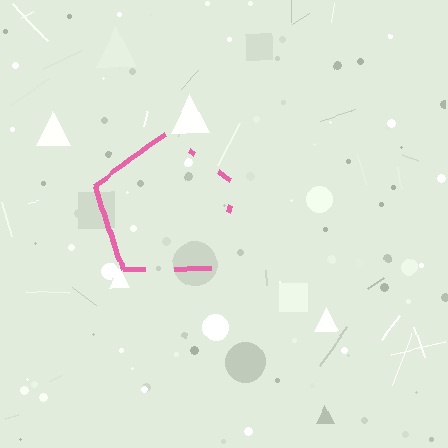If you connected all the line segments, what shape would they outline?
They would outline a pentagon.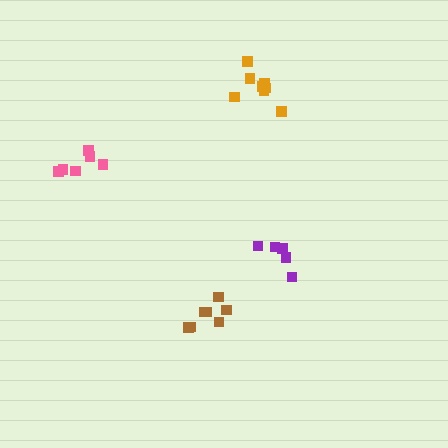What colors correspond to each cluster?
The clusters are colored: orange, pink, purple, brown.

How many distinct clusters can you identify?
There are 4 distinct clusters.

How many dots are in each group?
Group 1: 8 dots, Group 2: 6 dots, Group 3: 5 dots, Group 4: 7 dots (26 total).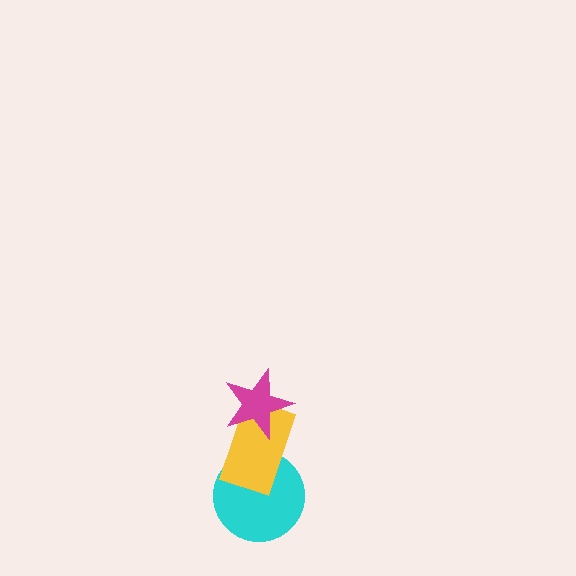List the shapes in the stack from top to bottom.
From top to bottom: the magenta star, the yellow rectangle, the cyan circle.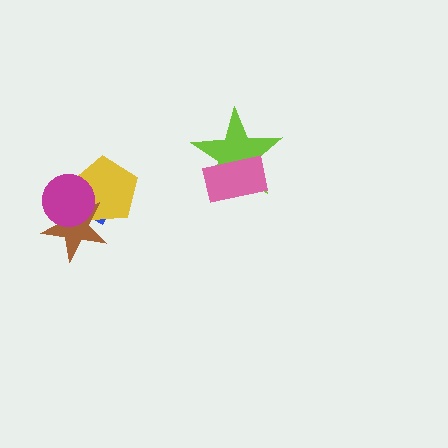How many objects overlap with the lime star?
1 object overlaps with the lime star.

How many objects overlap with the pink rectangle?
1 object overlaps with the pink rectangle.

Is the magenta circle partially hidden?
No, no other shape covers it.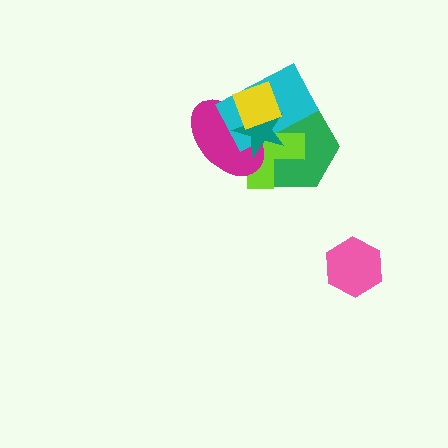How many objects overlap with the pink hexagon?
0 objects overlap with the pink hexagon.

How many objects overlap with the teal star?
5 objects overlap with the teal star.